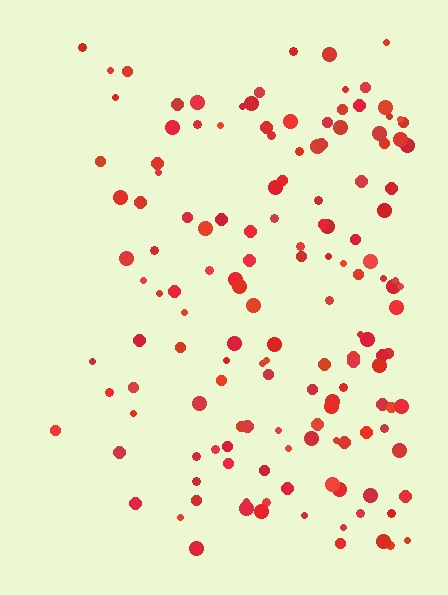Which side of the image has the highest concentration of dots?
The right.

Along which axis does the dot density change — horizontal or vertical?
Horizontal.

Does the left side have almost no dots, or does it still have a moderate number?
Still a moderate number, just noticeably fewer than the right.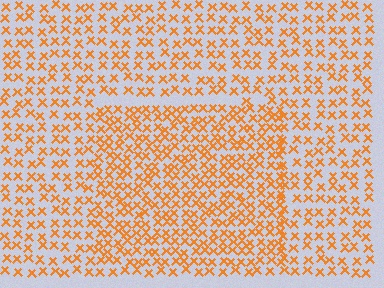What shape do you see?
I see a rectangle.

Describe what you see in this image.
The image contains small orange elements arranged at two different densities. A rectangle-shaped region is visible where the elements are more densely packed than the surrounding area.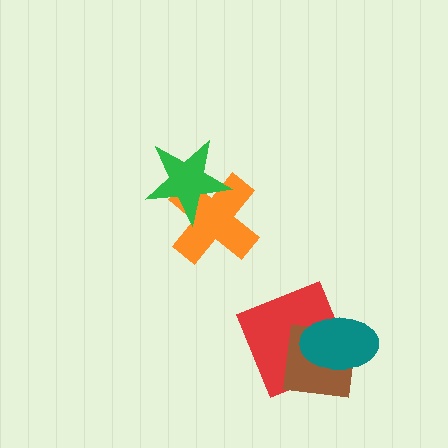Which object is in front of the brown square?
The teal ellipse is in front of the brown square.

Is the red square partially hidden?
Yes, it is partially covered by another shape.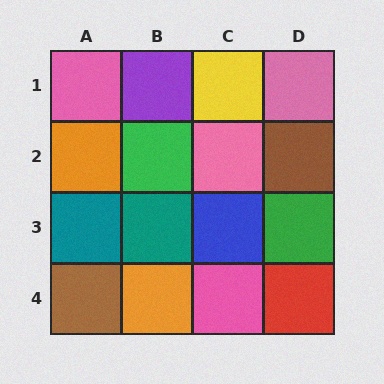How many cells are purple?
1 cell is purple.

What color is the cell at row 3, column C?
Blue.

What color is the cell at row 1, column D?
Pink.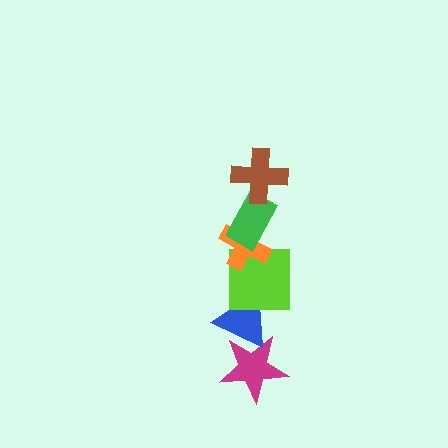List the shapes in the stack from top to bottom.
From top to bottom: the brown cross, the green rectangle, the orange cross, the lime square, the blue triangle, the magenta star.